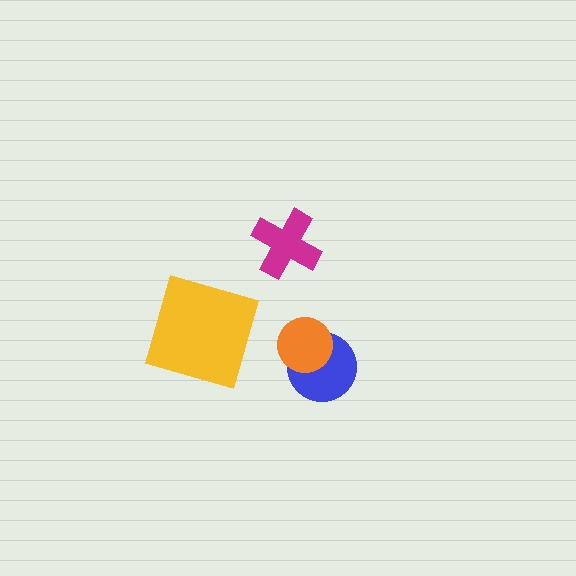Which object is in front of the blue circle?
The orange circle is in front of the blue circle.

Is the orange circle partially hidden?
No, no other shape covers it.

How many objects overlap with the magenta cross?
0 objects overlap with the magenta cross.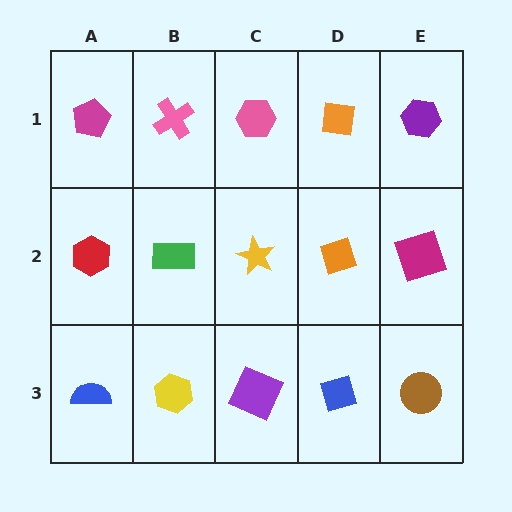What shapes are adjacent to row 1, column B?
A green rectangle (row 2, column B), a magenta pentagon (row 1, column A), a pink hexagon (row 1, column C).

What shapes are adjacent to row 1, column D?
An orange diamond (row 2, column D), a pink hexagon (row 1, column C), a purple hexagon (row 1, column E).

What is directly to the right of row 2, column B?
A yellow star.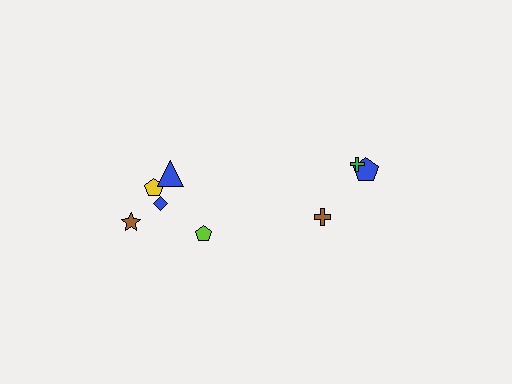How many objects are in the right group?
There are 3 objects.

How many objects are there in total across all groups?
There are 8 objects.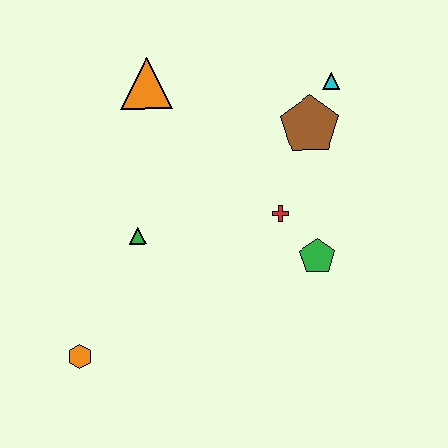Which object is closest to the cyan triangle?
The brown pentagon is closest to the cyan triangle.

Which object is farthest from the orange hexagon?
The cyan triangle is farthest from the orange hexagon.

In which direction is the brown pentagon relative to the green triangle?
The brown pentagon is to the right of the green triangle.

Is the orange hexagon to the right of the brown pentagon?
No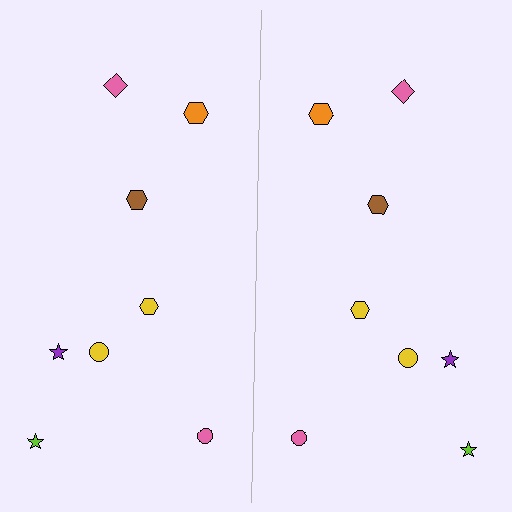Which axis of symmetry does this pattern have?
The pattern has a vertical axis of symmetry running through the center of the image.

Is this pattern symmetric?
Yes, this pattern has bilateral (reflection) symmetry.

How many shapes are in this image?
There are 16 shapes in this image.